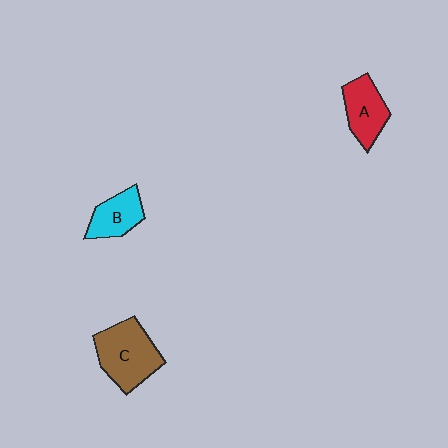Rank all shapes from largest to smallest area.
From largest to smallest: C (brown), A (red), B (cyan).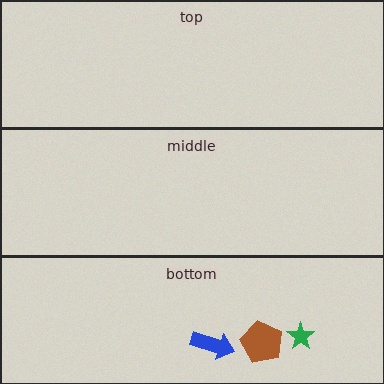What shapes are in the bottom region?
The green star, the blue arrow, the brown pentagon.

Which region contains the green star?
The bottom region.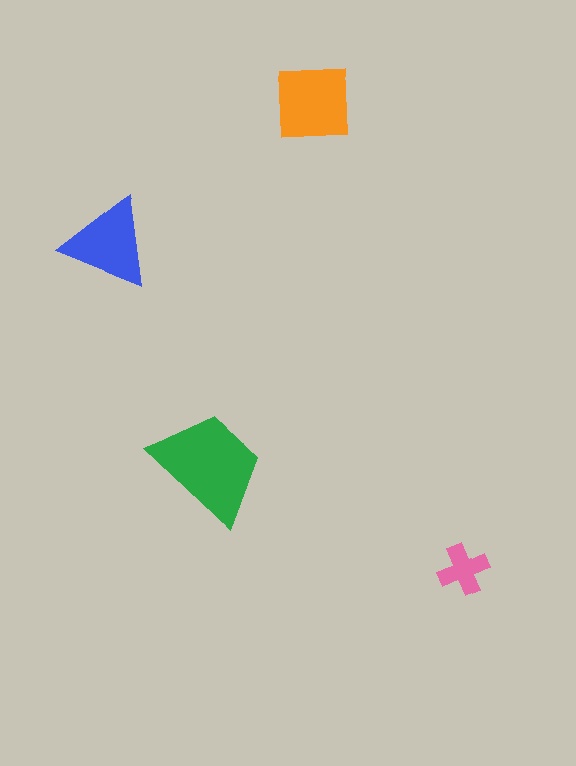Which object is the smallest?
The pink cross.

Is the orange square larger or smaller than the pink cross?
Larger.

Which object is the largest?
The green trapezoid.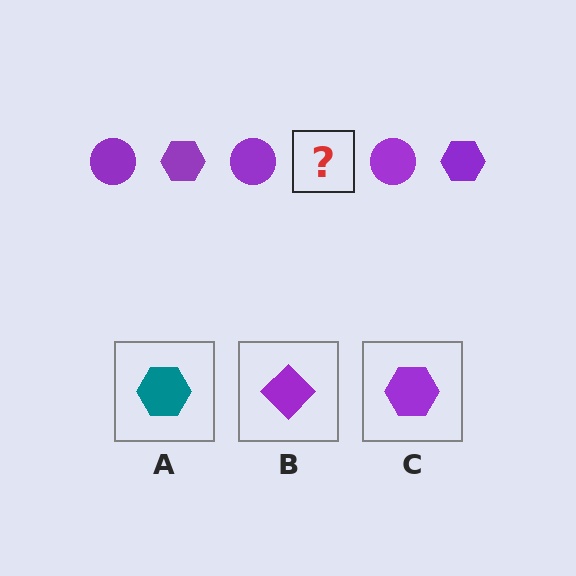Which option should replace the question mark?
Option C.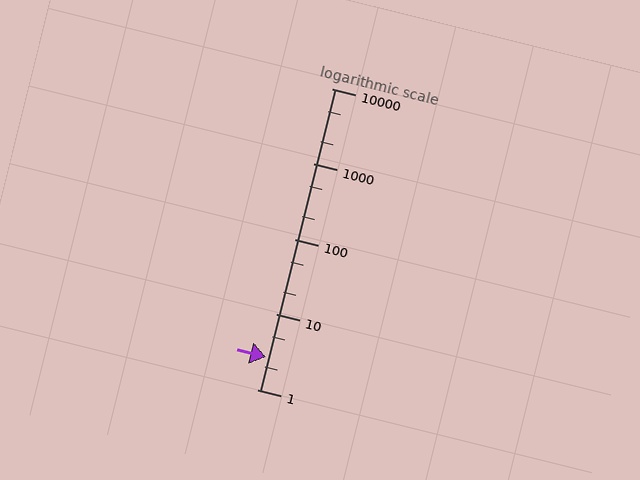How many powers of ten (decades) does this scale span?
The scale spans 4 decades, from 1 to 10000.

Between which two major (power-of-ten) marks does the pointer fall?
The pointer is between 1 and 10.